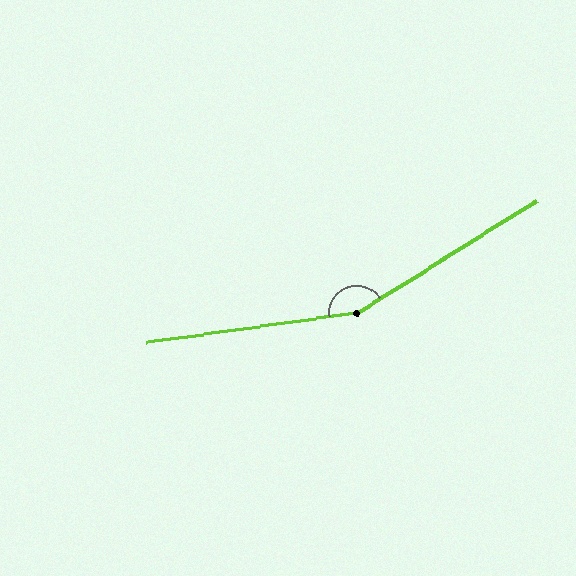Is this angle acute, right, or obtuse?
It is obtuse.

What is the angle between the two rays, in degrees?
Approximately 156 degrees.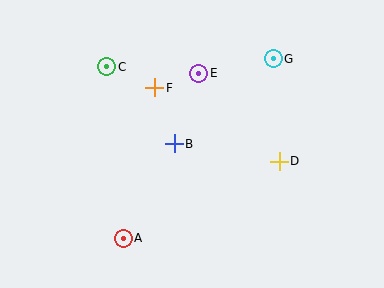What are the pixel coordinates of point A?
Point A is at (123, 238).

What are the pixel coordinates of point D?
Point D is at (279, 161).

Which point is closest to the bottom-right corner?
Point D is closest to the bottom-right corner.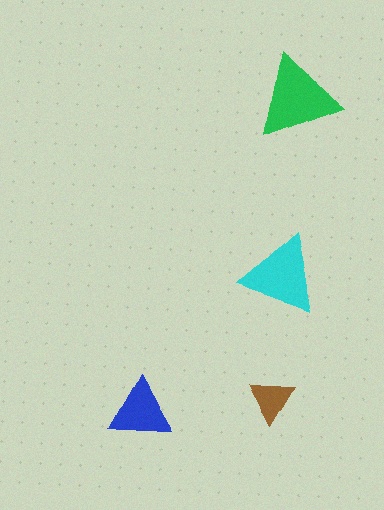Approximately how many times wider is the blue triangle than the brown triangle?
About 1.5 times wider.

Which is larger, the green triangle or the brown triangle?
The green one.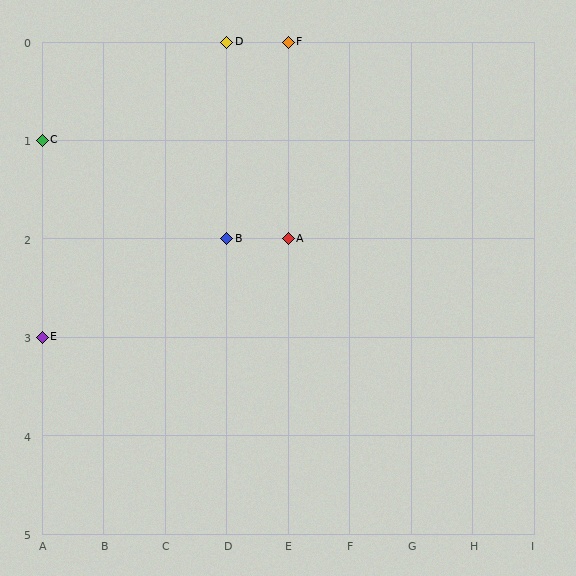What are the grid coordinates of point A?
Point A is at grid coordinates (E, 2).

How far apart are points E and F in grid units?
Points E and F are 4 columns and 3 rows apart (about 5.0 grid units diagonally).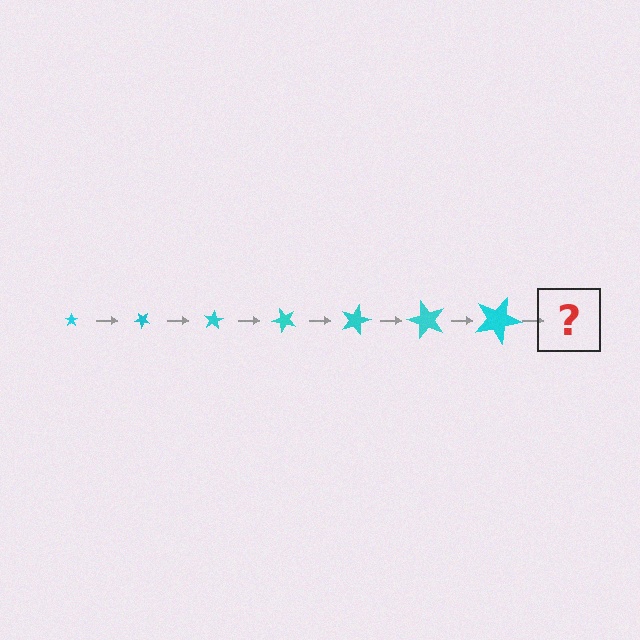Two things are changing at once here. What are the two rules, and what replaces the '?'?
The two rules are that the star grows larger each step and it rotates 40 degrees each step. The '?' should be a star, larger than the previous one and rotated 280 degrees from the start.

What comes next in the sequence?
The next element should be a star, larger than the previous one and rotated 280 degrees from the start.